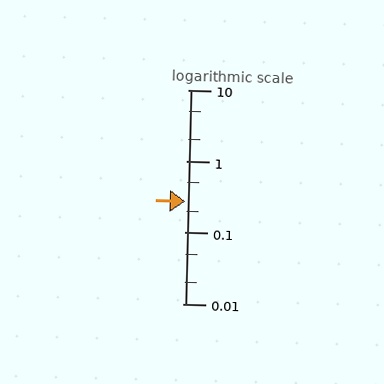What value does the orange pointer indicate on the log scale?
The pointer indicates approximately 0.27.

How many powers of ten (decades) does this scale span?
The scale spans 3 decades, from 0.01 to 10.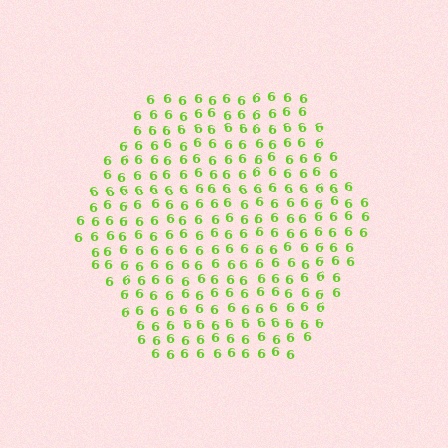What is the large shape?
The large shape is a hexagon.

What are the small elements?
The small elements are digit 6's.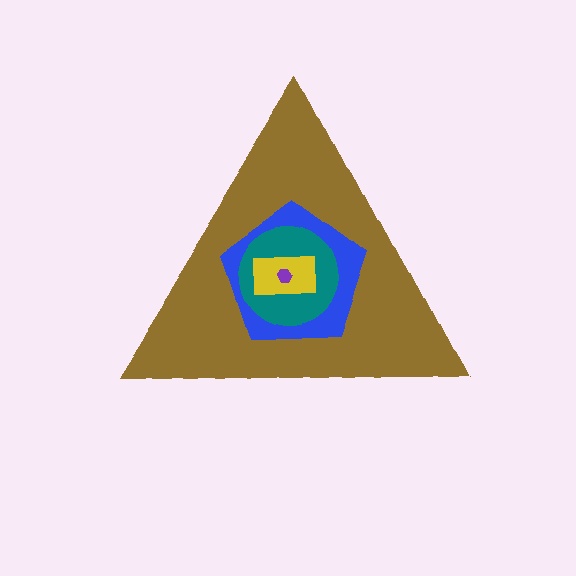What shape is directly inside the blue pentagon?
The teal circle.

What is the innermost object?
The purple hexagon.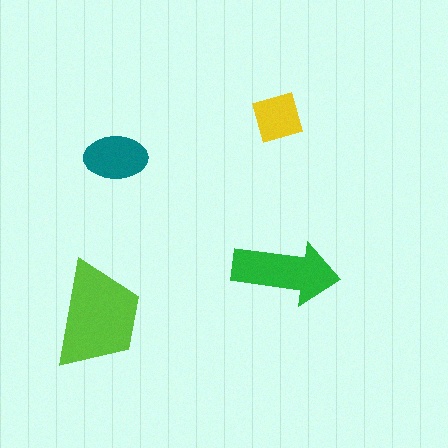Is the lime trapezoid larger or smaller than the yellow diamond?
Larger.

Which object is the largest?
The lime trapezoid.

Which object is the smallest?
The yellow diamond.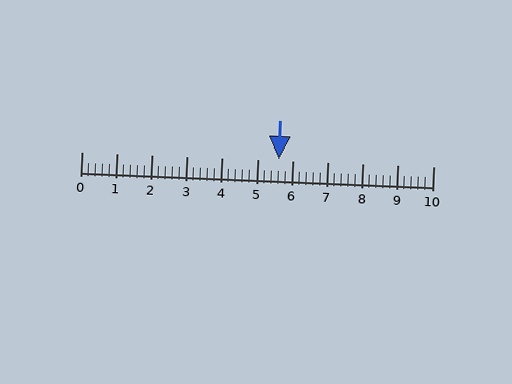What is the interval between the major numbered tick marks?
The major tick marks are spaced 1 units apart.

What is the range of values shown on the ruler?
The ruler shows values from 0 to 10.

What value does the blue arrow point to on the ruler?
The blue arrow points to approximately 5.6.